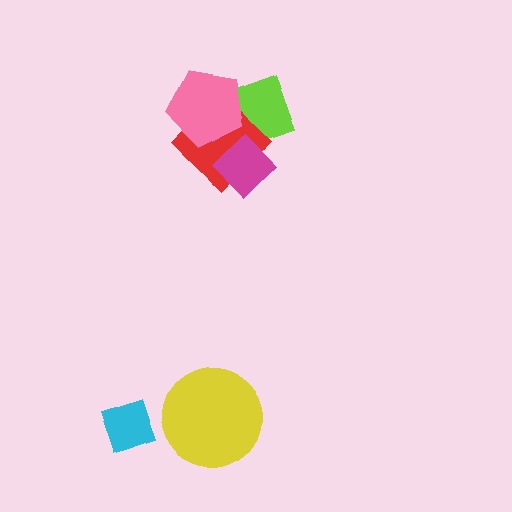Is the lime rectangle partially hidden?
Yes, it is partially covered by another shape.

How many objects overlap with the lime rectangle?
3 objects overlap with the lime rectangle.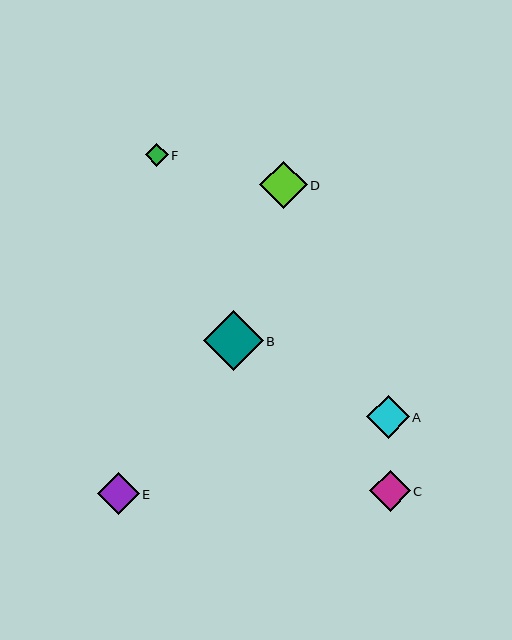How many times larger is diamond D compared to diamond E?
Diamond D is approximately 1.2 times the size of diamond E.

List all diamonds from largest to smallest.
From largest to smallest: B, D, A, E, C, F.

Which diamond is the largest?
Diamond B is the largest with a size of approximately 60 pixels.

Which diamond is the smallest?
Diamond F is the smallest with a size of approximately 23 pixels.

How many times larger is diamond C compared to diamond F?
Diamond C is approximately 1.8 times the size of diamond F.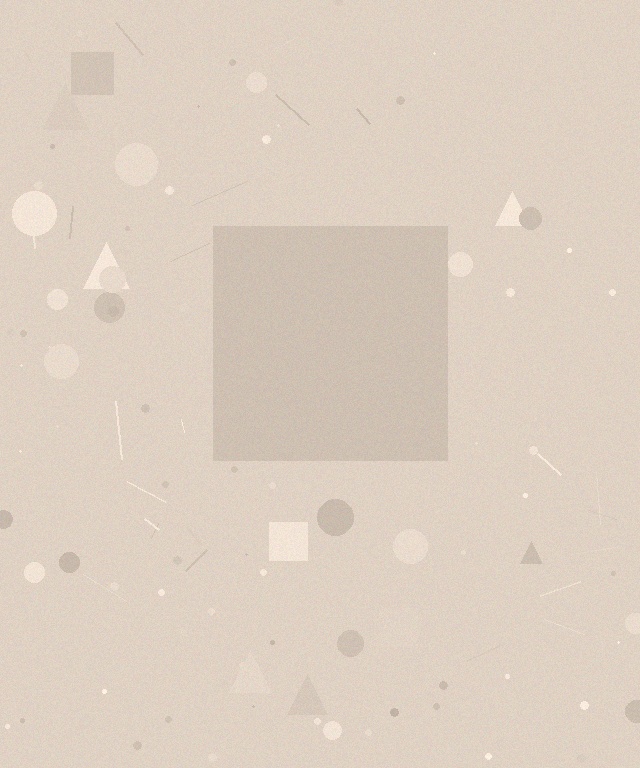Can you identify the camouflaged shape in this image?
The camouflaged shape is a square.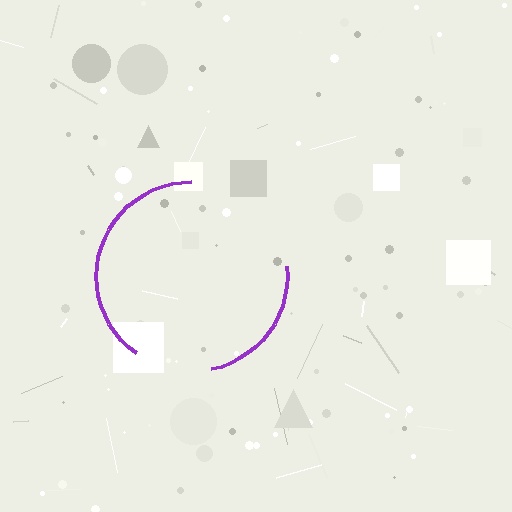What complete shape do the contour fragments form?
The contour fragments form a circle.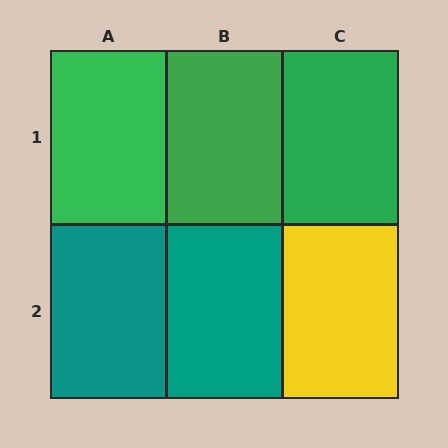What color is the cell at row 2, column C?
Yellow.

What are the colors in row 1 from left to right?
Green, green, green.